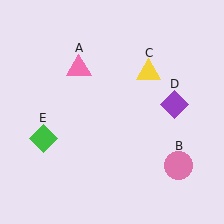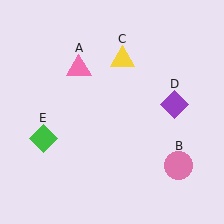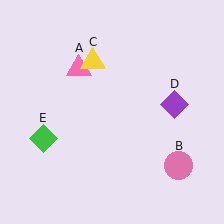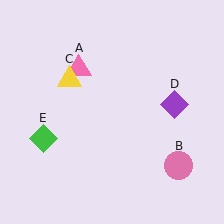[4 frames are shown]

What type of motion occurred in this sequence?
The yellow triangle (object C) rotated counterclockwise around the center of the scene.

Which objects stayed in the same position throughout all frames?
Pink triangle (object A) and pink circle (object B) and purple diamond (object D) and green diamond (object E) remained stationary.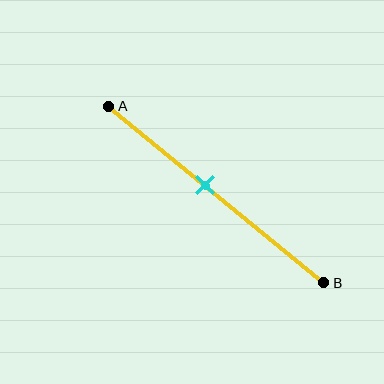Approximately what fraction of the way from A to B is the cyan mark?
The cyan mark is approximately 45% of the way from A to B.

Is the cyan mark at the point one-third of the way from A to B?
No, the mark is at about 45% from A, not at the 33% one-third point.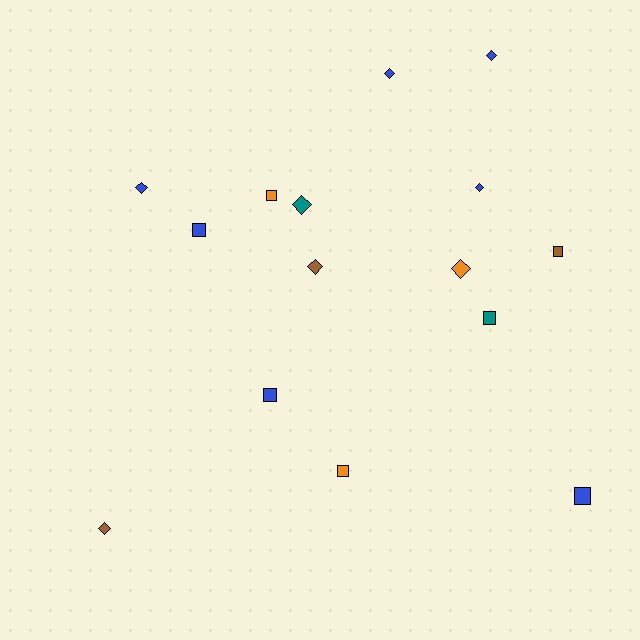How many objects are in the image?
There are 15 objects.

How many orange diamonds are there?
There is 1 orange diamond.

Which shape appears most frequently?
Diamond, with 8 objects.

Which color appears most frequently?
Blue, with 7 objects.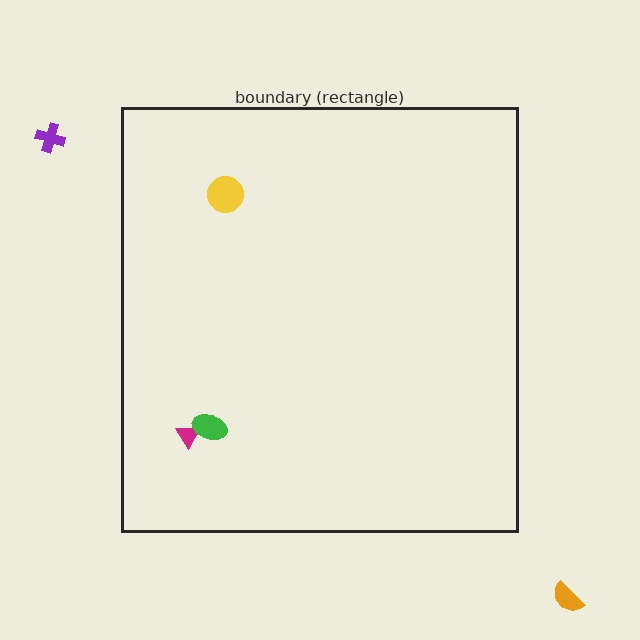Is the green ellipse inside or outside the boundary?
Inside.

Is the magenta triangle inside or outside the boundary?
Inside.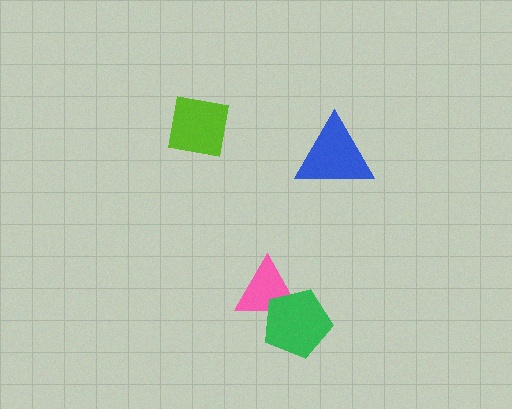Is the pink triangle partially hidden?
Yes, it is partially covered by another shape.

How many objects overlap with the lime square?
0 objects overlap with the lime square.